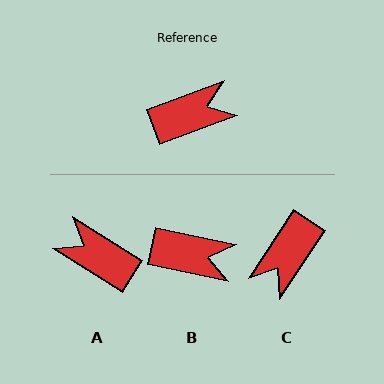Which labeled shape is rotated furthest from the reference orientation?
C, about 144 degrees away.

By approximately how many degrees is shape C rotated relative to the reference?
Approximately 144 degrees clockwise.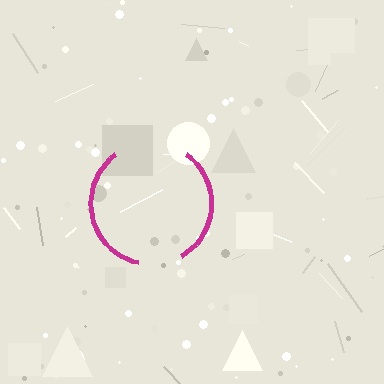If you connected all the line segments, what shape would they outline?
They would outline a circle.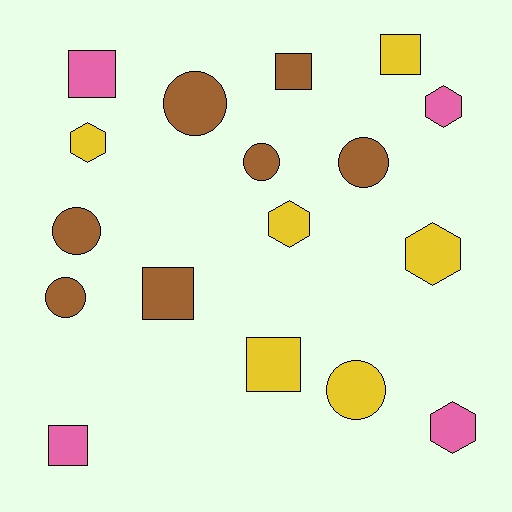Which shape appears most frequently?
Circle, with 6 objects.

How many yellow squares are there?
There are 2 yellow squares.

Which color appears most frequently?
Brown, with 7 objects.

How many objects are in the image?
There are 17 objects.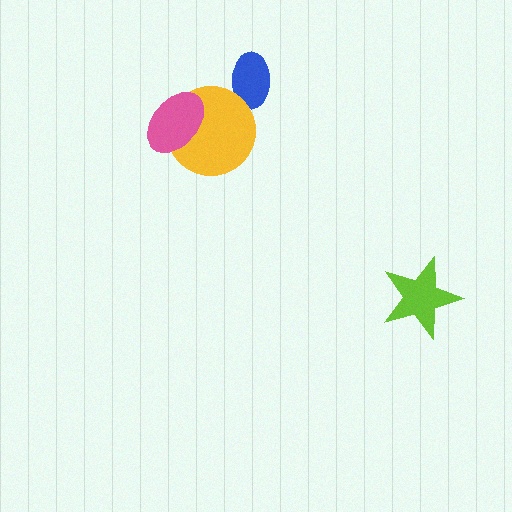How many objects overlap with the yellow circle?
2 objects overlap with the yellow circle.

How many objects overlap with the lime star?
0 objects overlap with the lime star.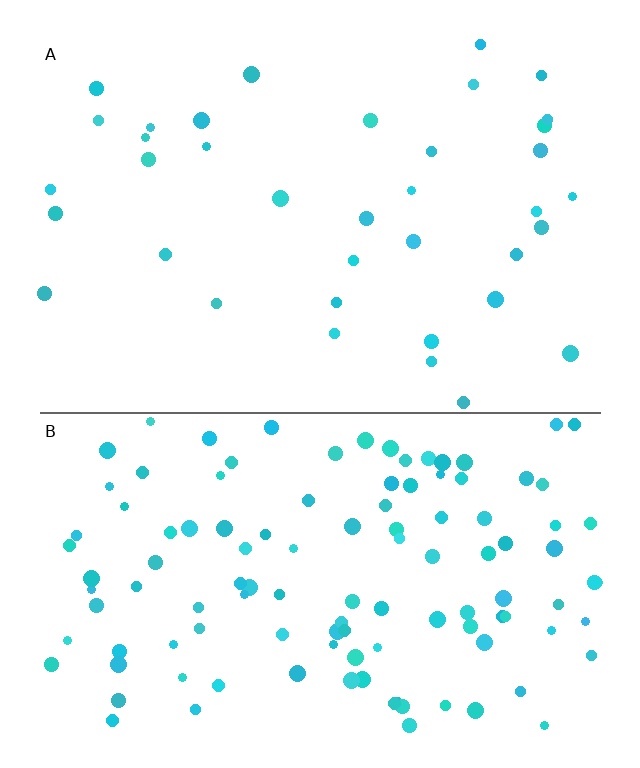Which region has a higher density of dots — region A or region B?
B (the bottom).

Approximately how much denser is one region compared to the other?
Approximately 3.2× — region B over region A.